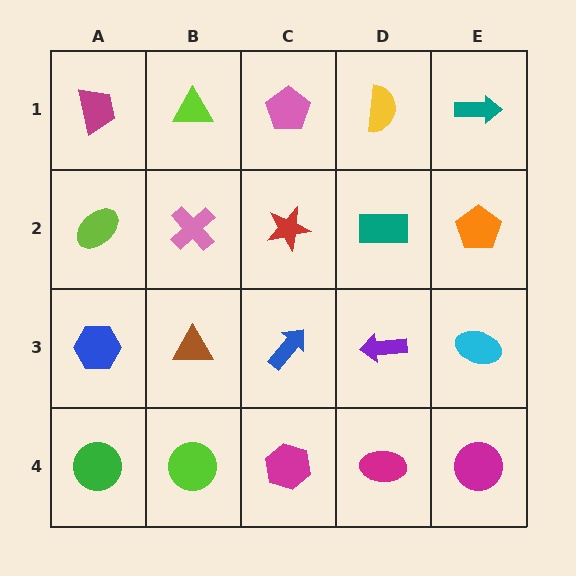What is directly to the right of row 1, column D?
A teal arrow.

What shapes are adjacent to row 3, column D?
A teal rectangle (row 2, column D), a magenta ellipse (row 4, column D), a blue arrow (row 3, column C), a cyan ellipse (row 3, column E).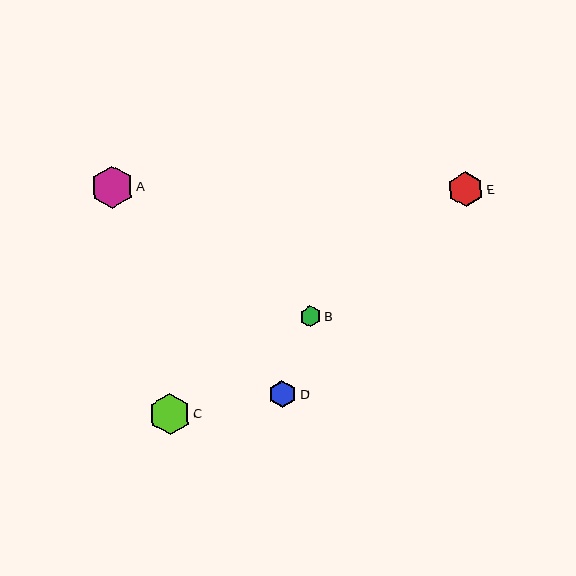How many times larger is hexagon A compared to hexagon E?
Hexagon A is approximately 1.2 times the size of hexagon E.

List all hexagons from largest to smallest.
From largest to smallest: A, C, E, D, B.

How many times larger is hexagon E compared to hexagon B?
Hexagon E is approximately 1.6 times the size of hexagon B.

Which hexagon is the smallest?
Hexagon B is the smallest with a size of approximately 21 pixels.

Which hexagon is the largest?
Hexagon A is the largest with a size of approximately 42 pixels.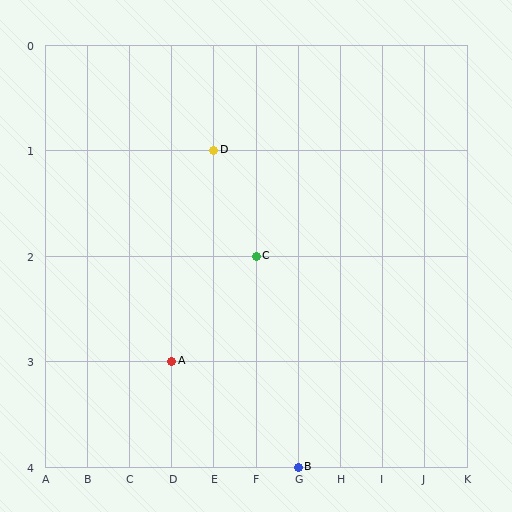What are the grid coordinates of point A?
Point A is at grid coordinates (D, 3).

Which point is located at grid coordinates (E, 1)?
Point D is at (E, 1).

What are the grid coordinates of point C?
Point C is at grid coordinates (F, 2).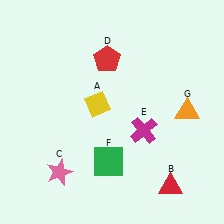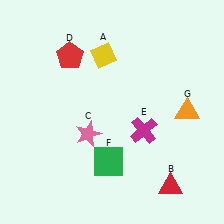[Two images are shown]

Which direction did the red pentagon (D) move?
The red pentagon (D) moved left.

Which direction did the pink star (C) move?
The pink star (C) moved up.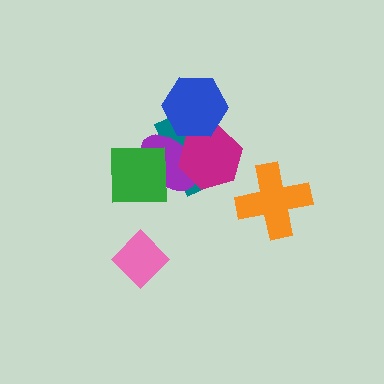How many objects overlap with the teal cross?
4 objects overlap with the teal cross.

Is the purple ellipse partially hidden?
Yes, it is partially covered by another shape.